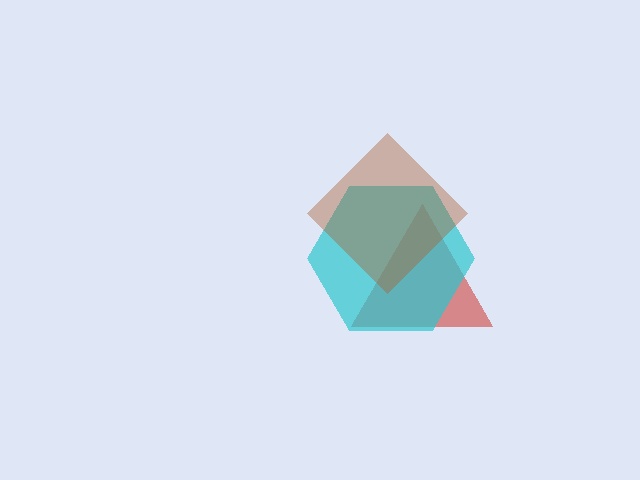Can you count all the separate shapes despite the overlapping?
Yes, there are 3 separate shapes.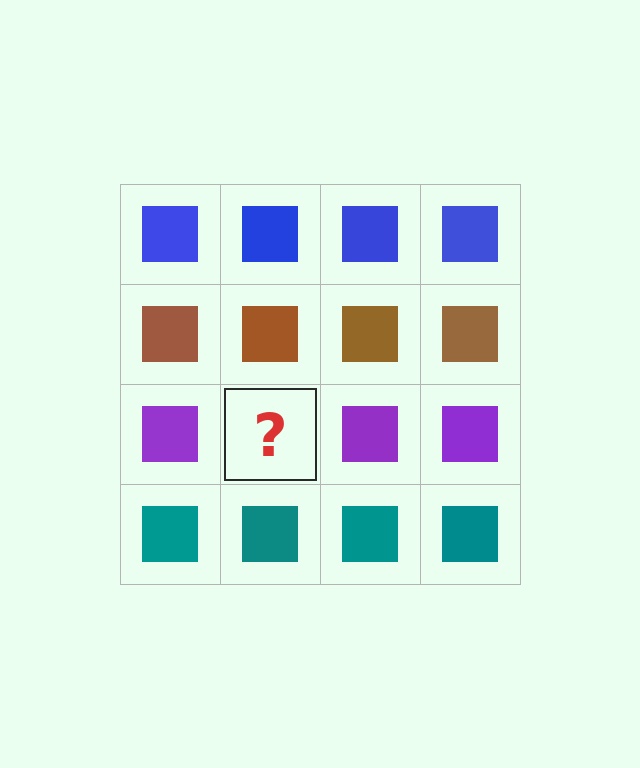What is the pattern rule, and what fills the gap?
The rule is that each row has a consistent color. The gap should be filled with a purple square.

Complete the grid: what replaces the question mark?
The question mark should be replaced with a purple square.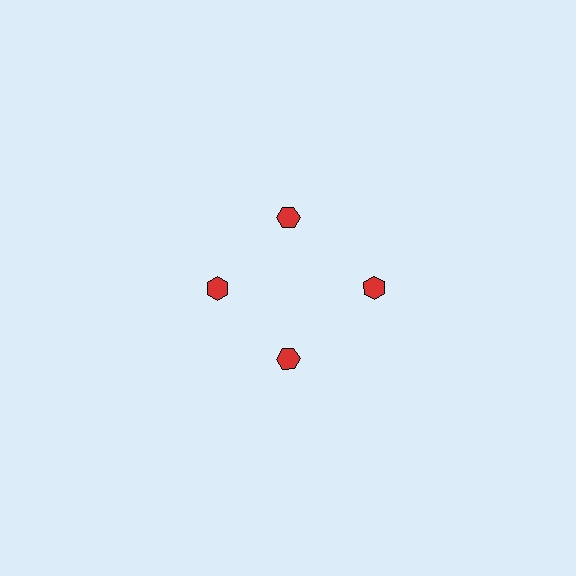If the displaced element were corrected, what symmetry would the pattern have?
It would have 4-fold rotational symmetry — the pattern would map onto itself every 90 degrees.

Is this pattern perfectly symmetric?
No. The 4 red hexagons are arranged in a ring, but one element near the 3 o'clock position is pushed outward from the center, breaking the 4-fold rotational symmetry.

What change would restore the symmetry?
The symmetry would be restored by moving it inward, back onto the ring so that all 4 hexagons sit at equal angles and equal distance from the center.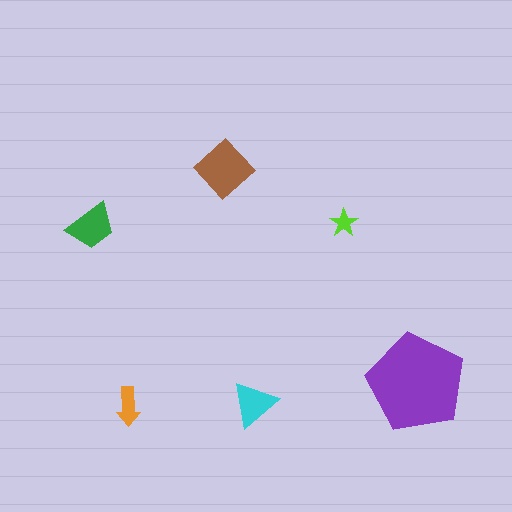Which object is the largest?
The purple pentagon.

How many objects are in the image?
There are 6 objects in the image.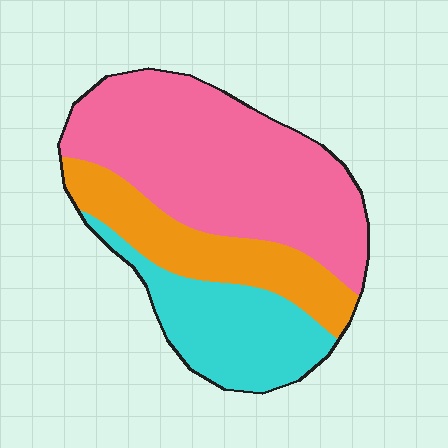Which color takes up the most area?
Pink, at roughly 55%.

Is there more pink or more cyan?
Pink.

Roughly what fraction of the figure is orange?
Orange covers roughly 25% of the figure.